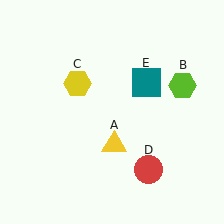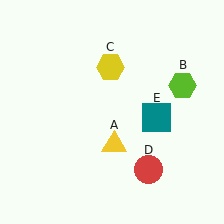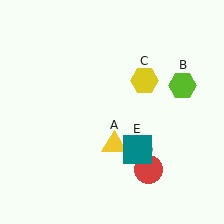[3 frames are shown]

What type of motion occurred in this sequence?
The yellow hexagon (object C), teal square (object E) rotated clockwise around the center of the scene.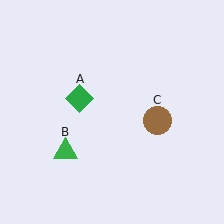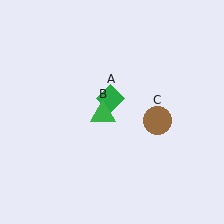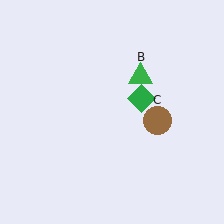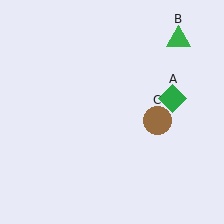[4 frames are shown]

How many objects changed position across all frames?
2 objects changed position: green diamond (object A), green triangle (object B).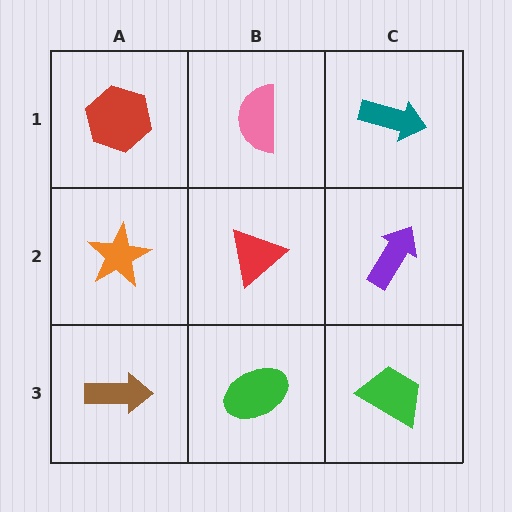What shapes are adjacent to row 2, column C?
A teal arrow (row 1, column C), a green trapezoid (row 3, column C), a red triangle (row 2, column B).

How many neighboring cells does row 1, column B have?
3.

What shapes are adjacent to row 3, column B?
A red triangle (row 2, column B), a brown arrow (row 3, column A), a green trapezoid (row 3, column C).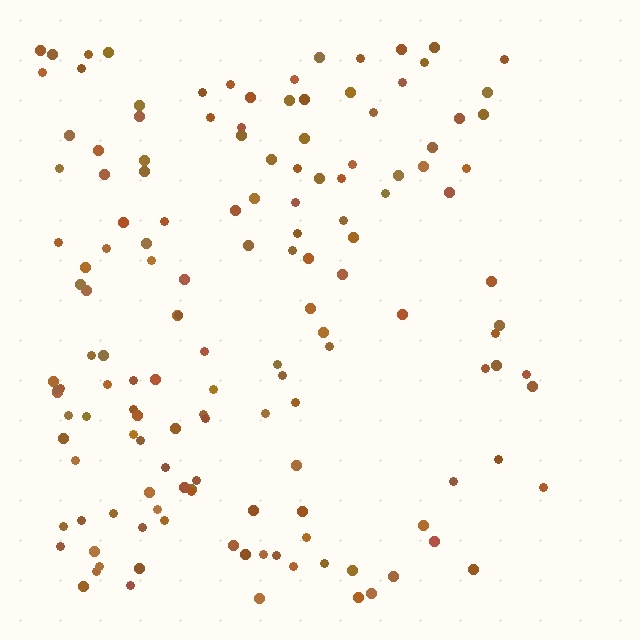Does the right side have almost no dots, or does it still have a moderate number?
Still a moderate number, just noticeably fewer than the left.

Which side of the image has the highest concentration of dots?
The left.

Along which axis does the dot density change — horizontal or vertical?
Horizontal.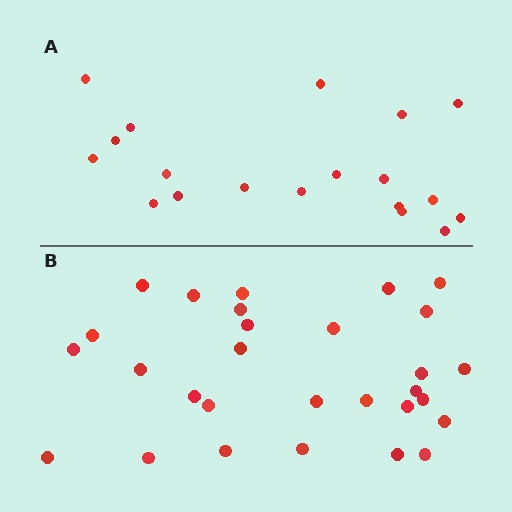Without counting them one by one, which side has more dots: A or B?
Region B (the bottom region) has more dots.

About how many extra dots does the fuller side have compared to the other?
Region B has roughly 10 or so more dots than region A.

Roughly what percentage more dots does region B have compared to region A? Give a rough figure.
About 55% more.